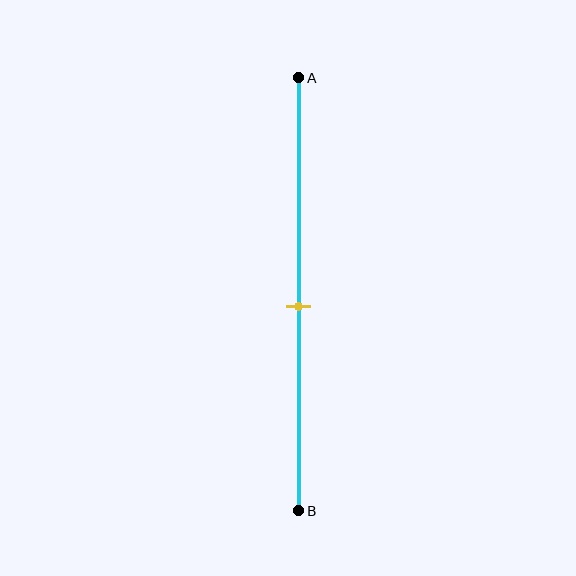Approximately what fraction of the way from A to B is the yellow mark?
The yellow mark is approximately 55% of the way from A to B.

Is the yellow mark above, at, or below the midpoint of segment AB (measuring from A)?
The yellow mark is approximately at the midpoint of segment AB.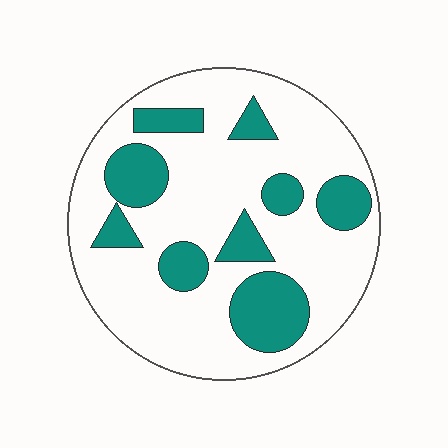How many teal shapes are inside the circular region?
9.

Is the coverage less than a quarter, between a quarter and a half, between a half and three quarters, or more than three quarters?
Between a quarter and a half.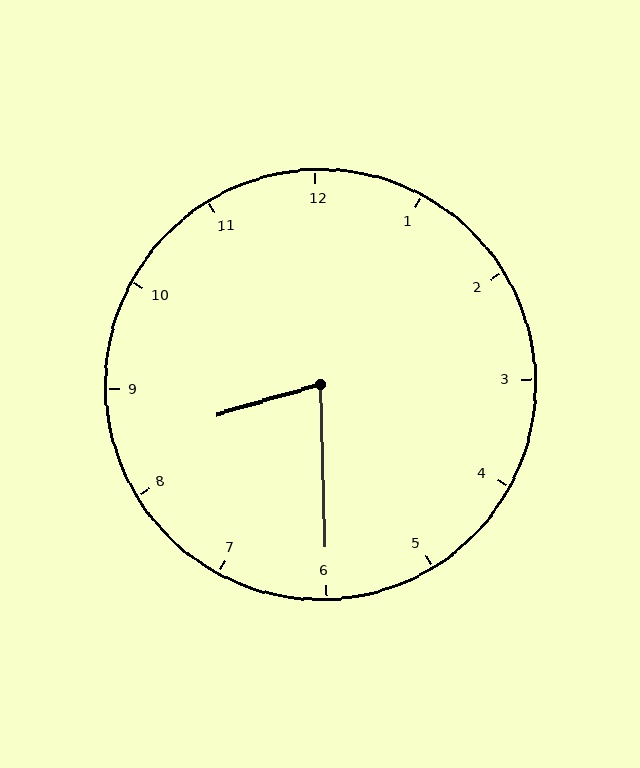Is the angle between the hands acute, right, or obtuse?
It is acute.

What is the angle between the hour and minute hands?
Approximately 75 degrees.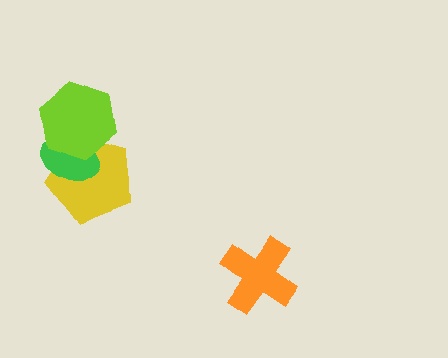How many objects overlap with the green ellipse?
2 objects overlap with the green ellipse.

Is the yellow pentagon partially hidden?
Yes, it is partially covered by another shape.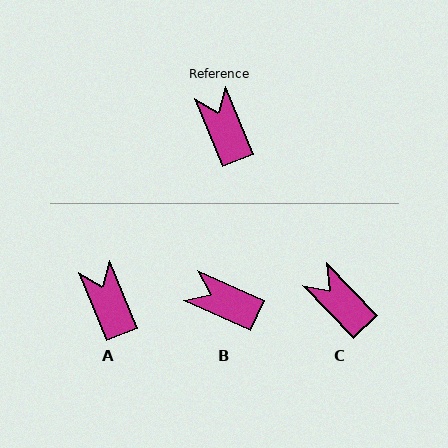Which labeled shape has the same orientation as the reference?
A.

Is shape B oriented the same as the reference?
No, it is off by about 43 degrees.